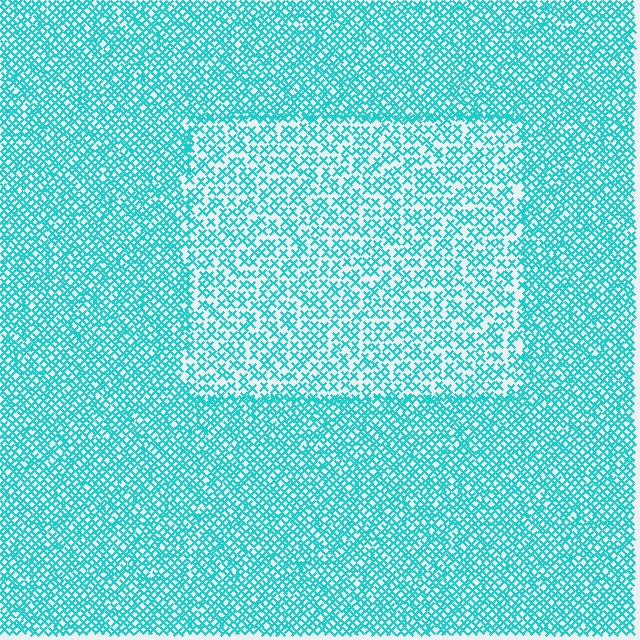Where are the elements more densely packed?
The elements are more densely packed outside the rectangle boundary.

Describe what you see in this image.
The image contains small cyan elements arranged at two different densities. A rectangle-shaped region is visible where the elements are less densely packed than the surrounding area.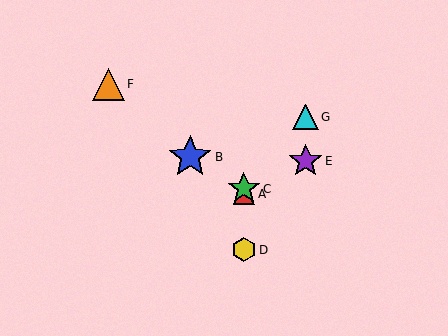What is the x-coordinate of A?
Object A is at x≈244.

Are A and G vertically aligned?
No, A is at x≈244 and G is at x≈306.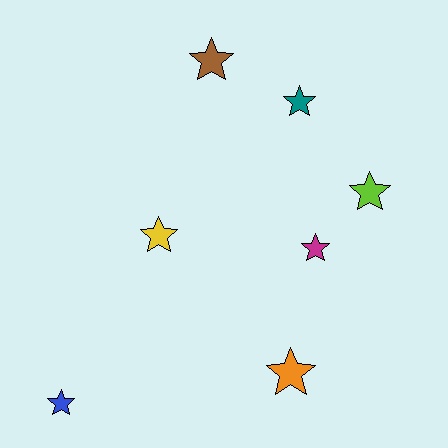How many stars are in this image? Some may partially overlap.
There are 7 stars.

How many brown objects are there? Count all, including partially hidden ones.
There is 1 brown object.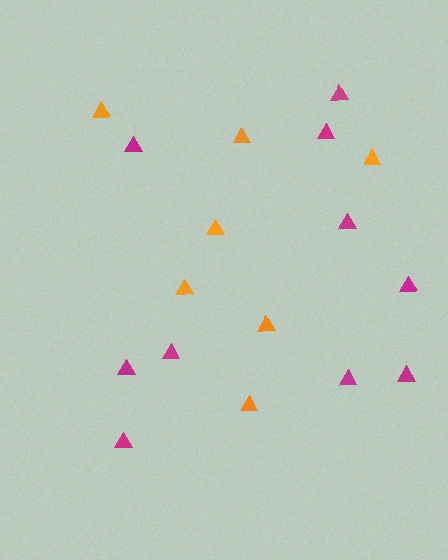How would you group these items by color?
There are 2 groups: one group of magenta triangles (10) and one group of orange triangles (7).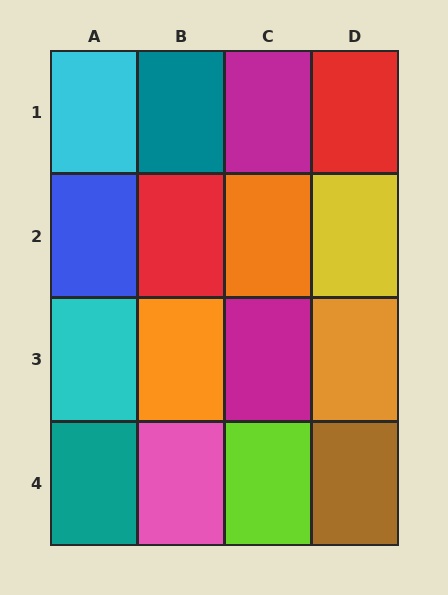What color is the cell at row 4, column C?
Lime.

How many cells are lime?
1 cell is lime.